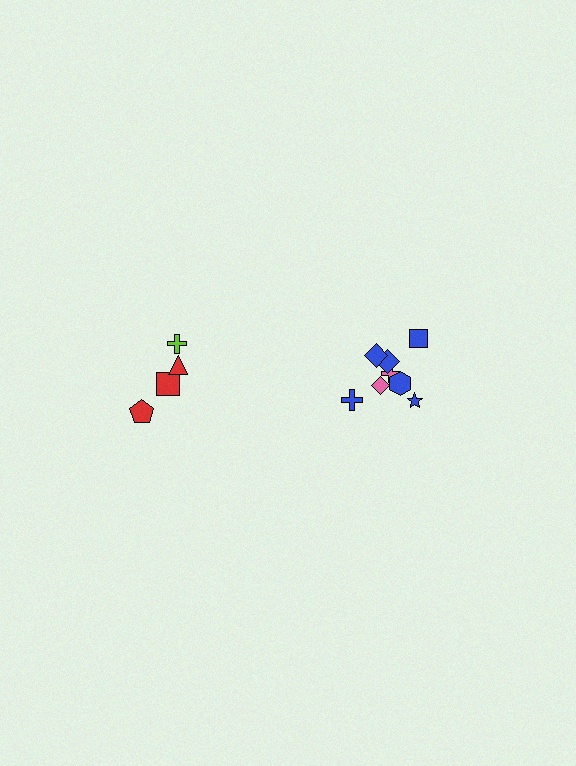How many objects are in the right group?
There are 8 objects.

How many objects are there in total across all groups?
There are 12 objects.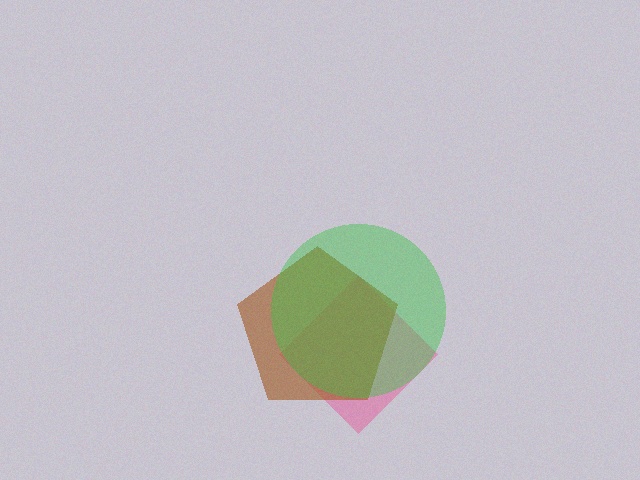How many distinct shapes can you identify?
There are 3 distinct shapes: a pink diamond, a brown pentagon, a green circle.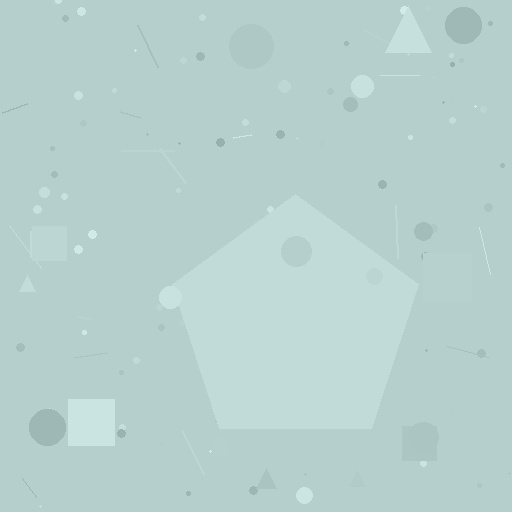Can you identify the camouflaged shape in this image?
The camouflaged shape is a pentagon.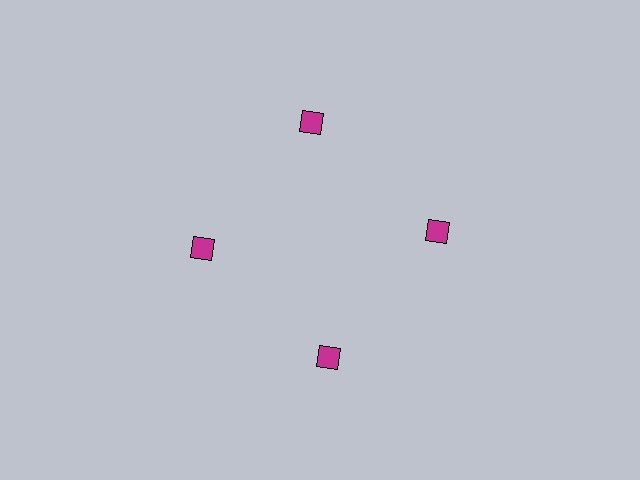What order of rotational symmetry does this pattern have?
This pattern has 4-fold rotational symmetry.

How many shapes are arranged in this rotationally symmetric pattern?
There are 4 shapes, arranged in 4 groups of 1.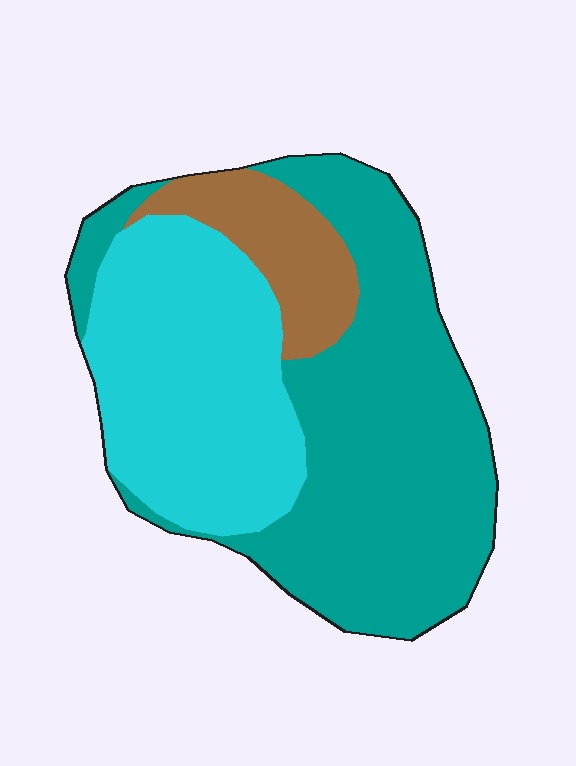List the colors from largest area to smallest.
From largest to smallest: teal, cyan, brown.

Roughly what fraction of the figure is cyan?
Cyan covers 36% of the figure.